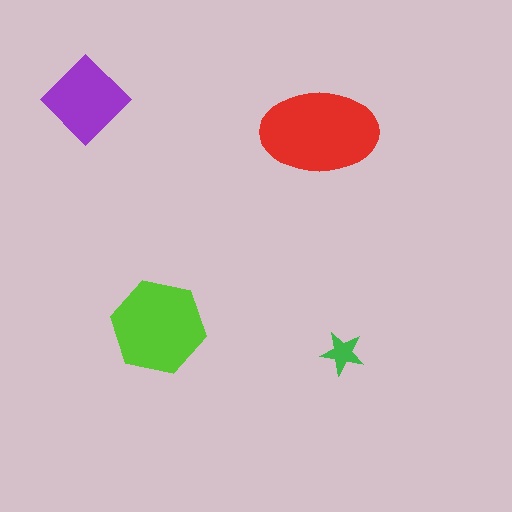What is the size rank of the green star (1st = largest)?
4th.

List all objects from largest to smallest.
The red ellipse, the lime hexagon, the purple diamond, the green star.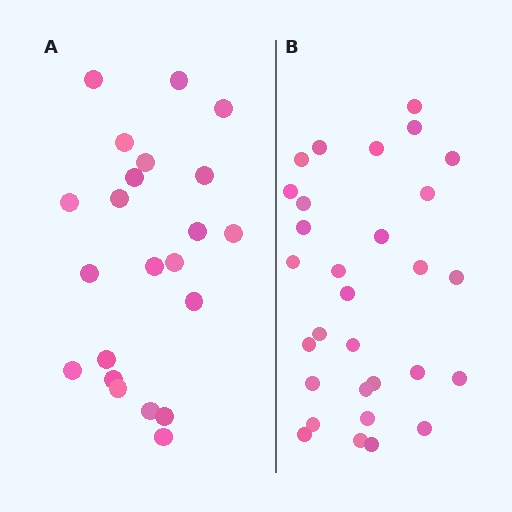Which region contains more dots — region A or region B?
Region B (the right region) has more dots.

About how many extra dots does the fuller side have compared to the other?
Region B has roughly 8 or so more dots than region A.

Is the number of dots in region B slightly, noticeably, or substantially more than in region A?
Region B has noticeably more, but not dramatically so. The ratio is roughly 1.4 to 1.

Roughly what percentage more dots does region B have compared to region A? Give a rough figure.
About 35% more.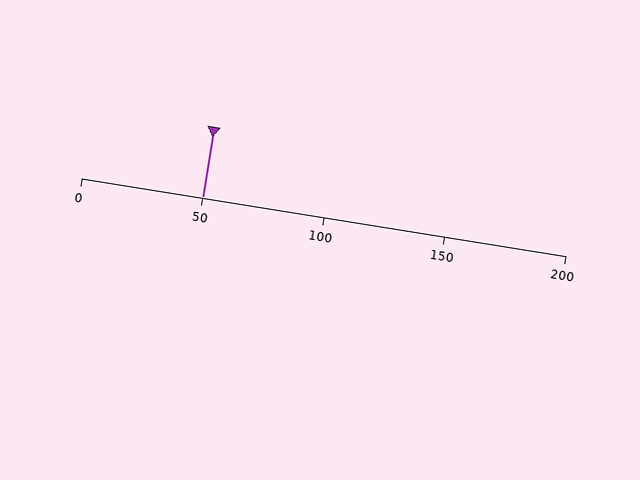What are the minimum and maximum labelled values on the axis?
The axis runs from 0 to 200.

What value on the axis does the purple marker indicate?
The marker indicates approximately 50.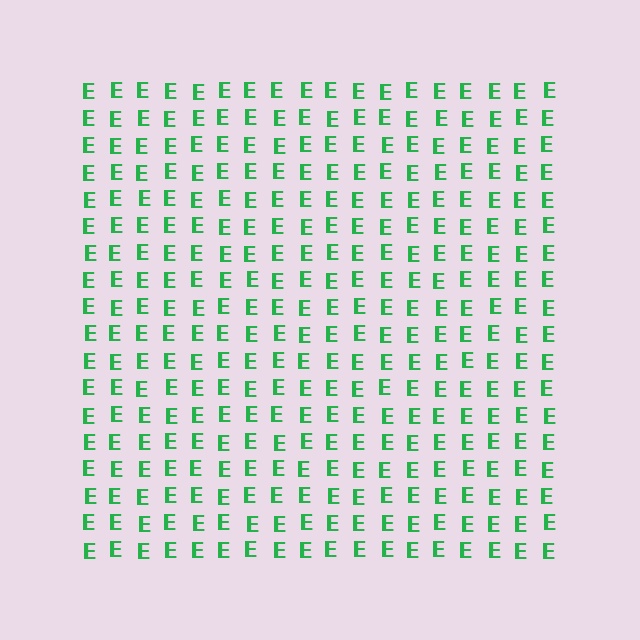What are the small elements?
The small elements are letter E's.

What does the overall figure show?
The overall figure shows a square.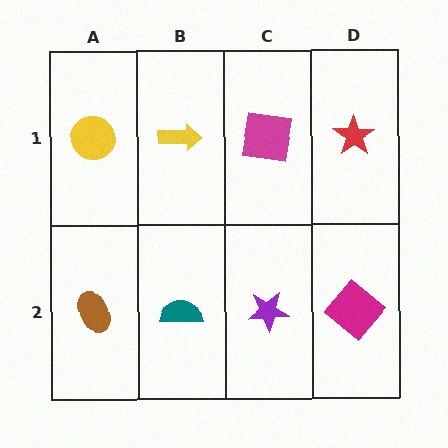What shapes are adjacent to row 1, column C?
A purple star (row 2, column C), a yellow arrow (row 1, column B), a red star (row 1, column D).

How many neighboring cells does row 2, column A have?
2.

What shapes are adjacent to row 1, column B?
A teal semicircle (row 2, column B), a yellow circle (row 1, column A), a magenta square (row 1, column C).